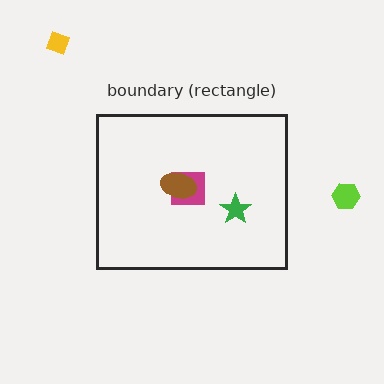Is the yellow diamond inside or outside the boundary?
Outside.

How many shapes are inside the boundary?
3 inside, 2 outside.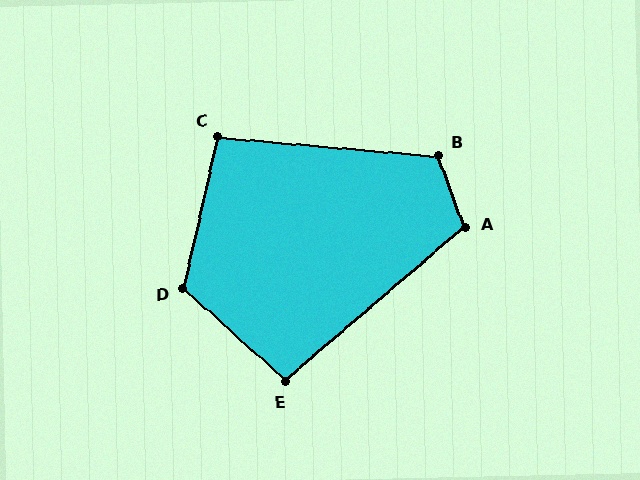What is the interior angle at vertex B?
Approximately 115 degrees (obtuse).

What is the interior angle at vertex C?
Approximately 98 degrees (obtuse).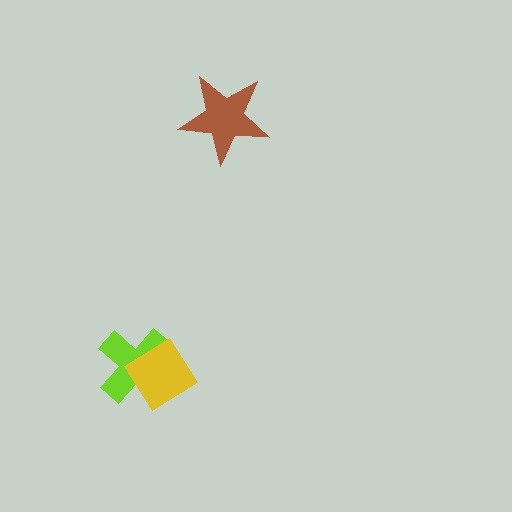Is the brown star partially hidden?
No, no other shape covers it.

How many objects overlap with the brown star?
0 objects overlap with the brown star.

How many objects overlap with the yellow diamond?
1 object overlaps with the yellow diamond.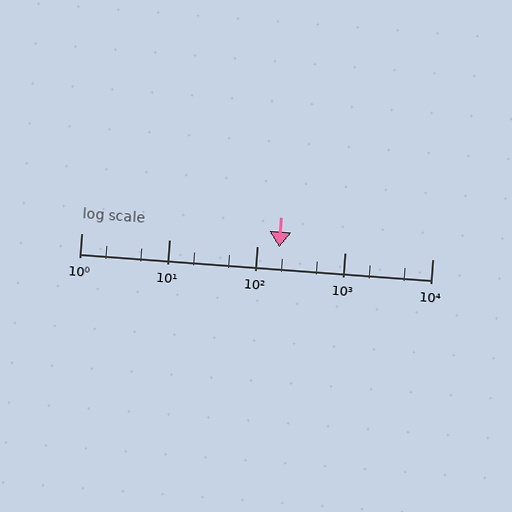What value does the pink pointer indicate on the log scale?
The pointer indicates approximately 180.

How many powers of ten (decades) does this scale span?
The scale spans 4 decades, from 1 to 10000.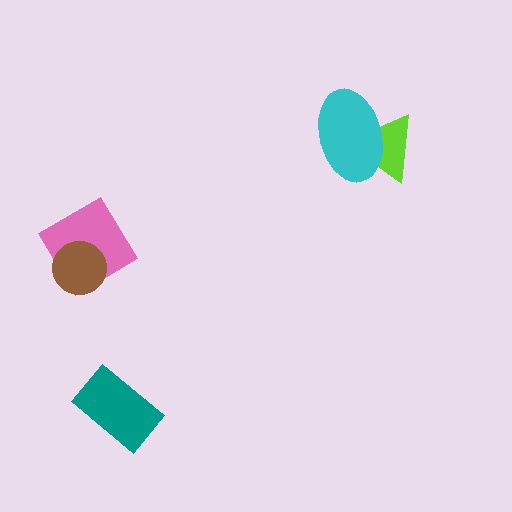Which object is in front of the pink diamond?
The brown circle is in front of the pink diamond.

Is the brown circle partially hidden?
No, no other shape covers it.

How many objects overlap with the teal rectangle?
0 objects overlap with the teal rectangle.